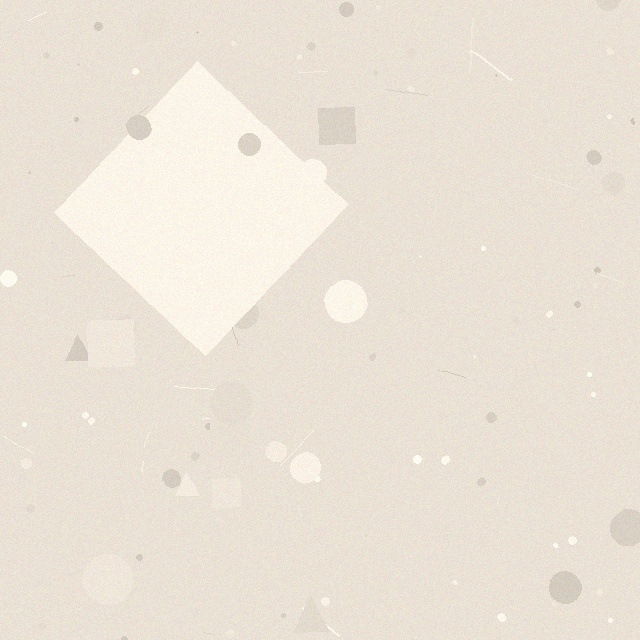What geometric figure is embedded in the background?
A diamond is embedded in the background.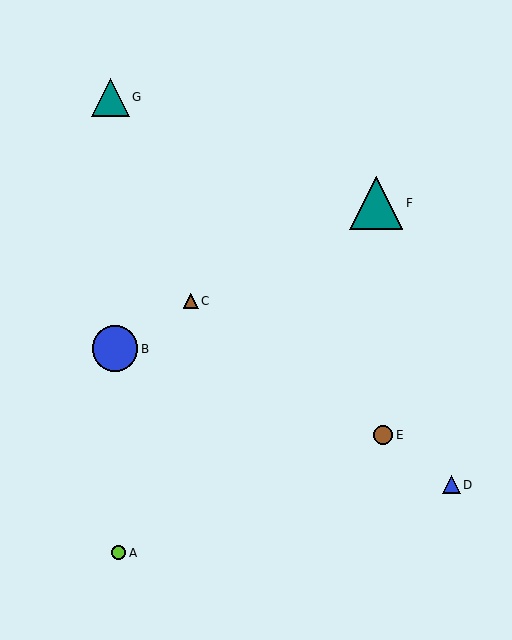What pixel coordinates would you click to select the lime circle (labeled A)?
Click at (119, 553) to select the lime circle A.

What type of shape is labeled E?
Shape E is a brown circle.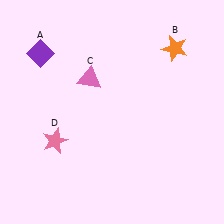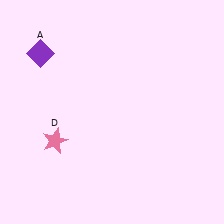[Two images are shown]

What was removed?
The orange star (B), the pink triangle (C) were removed in Image 2.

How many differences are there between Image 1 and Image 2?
There are 2 differences between the two images.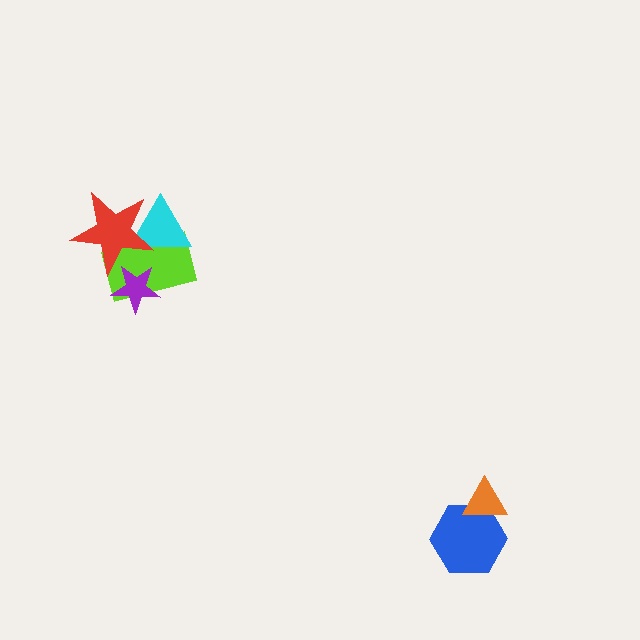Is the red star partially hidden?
Yes, it is partially covered by another shape.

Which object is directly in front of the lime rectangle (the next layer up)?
The cyan triangle is directly in front of the lime rectangle.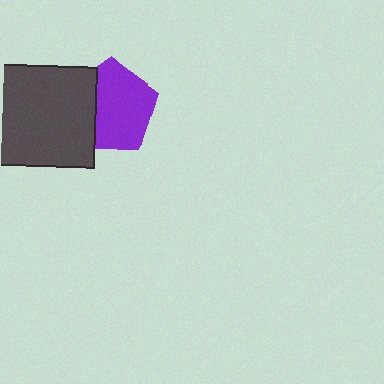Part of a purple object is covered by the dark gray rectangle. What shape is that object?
It is a pentagon.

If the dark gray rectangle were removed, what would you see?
You would see the complete purple pentagon.